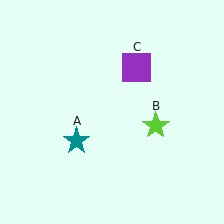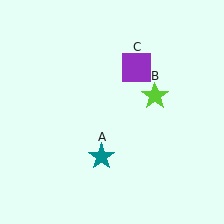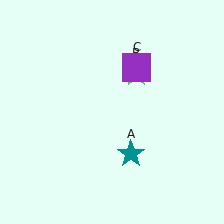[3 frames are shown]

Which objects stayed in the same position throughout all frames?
Purple square (object C) remained stationary.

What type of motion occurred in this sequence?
The teal star (object A), lime star (object B) rotated counterclockwise around the center of the scene.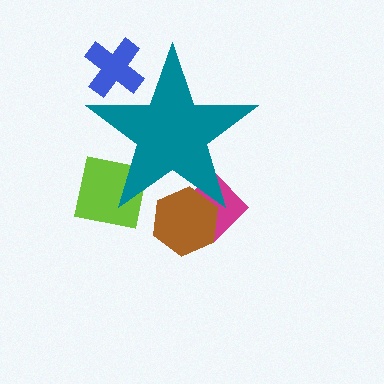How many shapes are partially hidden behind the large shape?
4 shapes are partially hidden.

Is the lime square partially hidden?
Yes, the lime square is partially hidden behind the teal star.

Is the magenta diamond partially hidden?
Yes, the magenta diamond is partially hidden behind the teal star.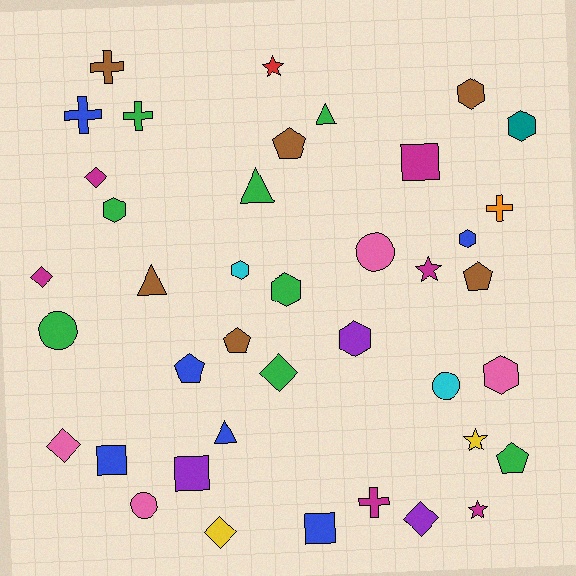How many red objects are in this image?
There is 1 red object.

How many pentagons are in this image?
There are 5 pentagons.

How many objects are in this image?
There are 40 objects.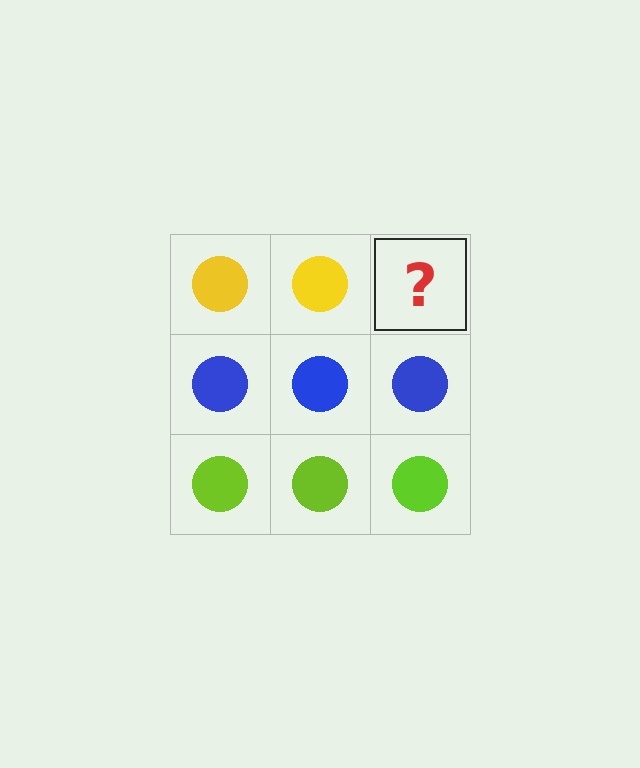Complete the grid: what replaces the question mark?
The question mark should be replaced with a yellow circle.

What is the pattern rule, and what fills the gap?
The rule is that each row has a consistent color. The gap should be filled with a yellow circle.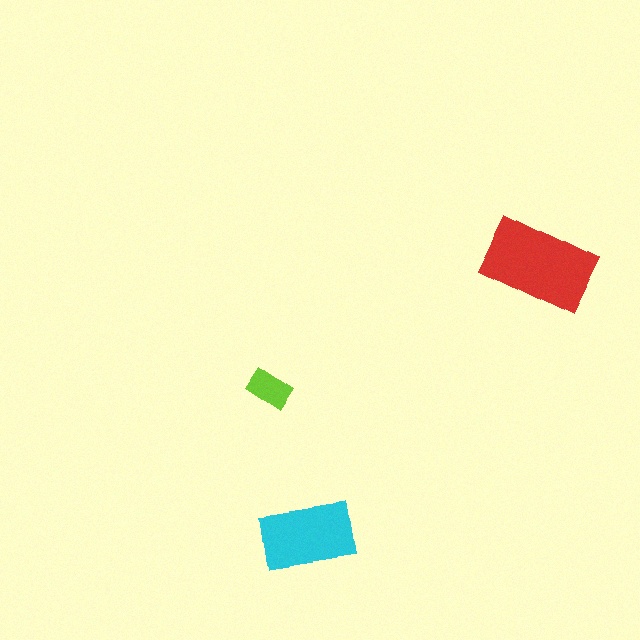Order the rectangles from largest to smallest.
the red one, the cyan one, the lime one.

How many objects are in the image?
There are 3 objects in the image.